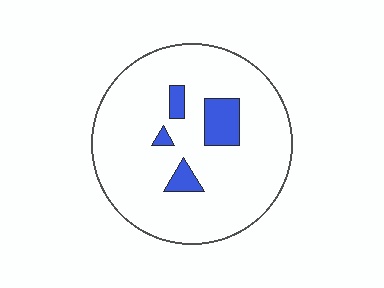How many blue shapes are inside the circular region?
4.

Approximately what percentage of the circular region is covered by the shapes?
Approximately 10%.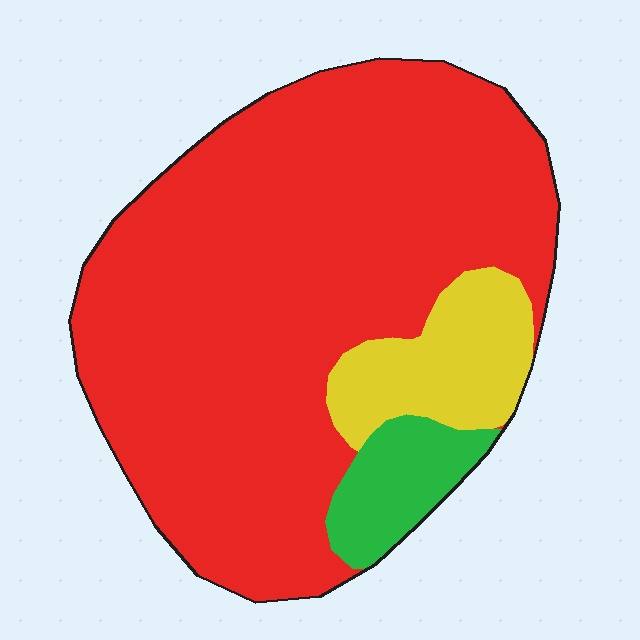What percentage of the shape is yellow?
Yellow takes up less than a quarter of the shape.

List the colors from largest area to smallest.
From largest to smallest: red, yellow, green.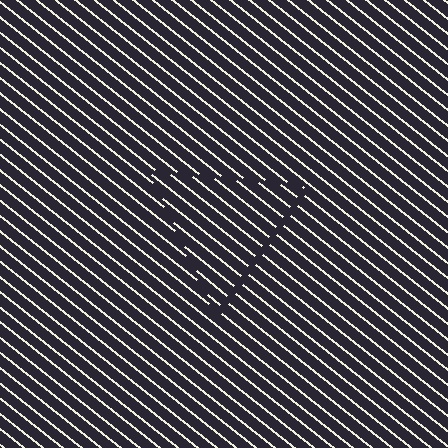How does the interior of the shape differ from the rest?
The interior of the shape contains the same grating, shifted by half a period — the contour is defined by the phase discontinuity where line-ends from the inner and outer gratings abut.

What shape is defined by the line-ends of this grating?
An illusory triangle. The interior of the shape contains the same grating, shifted by half a period — the contour is defined by the phase discontinuity where line-ends from the inner and outer gratings abut.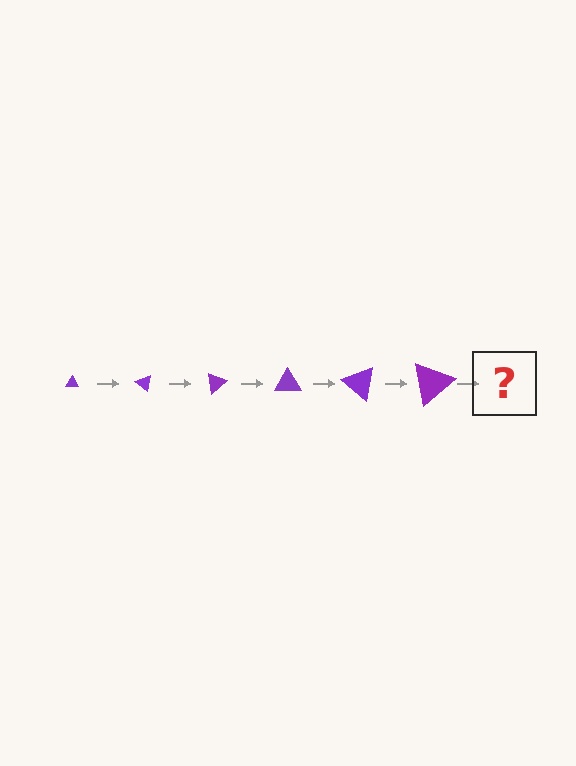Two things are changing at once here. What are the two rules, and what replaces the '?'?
The two rules are that the triangle grows larger each step and it rotates 40 degrees each step. The '?' should be a triangle, larger than the previous one and rotated 240 degrees from the start.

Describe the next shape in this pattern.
It should be a triangle, larger than the previous one and rotated 240 degrees from the start.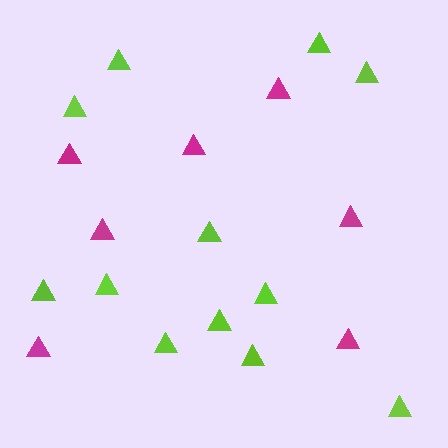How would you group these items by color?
There are 2 groups: one group of lime triangles (12) and one group of magenta triangles (7).